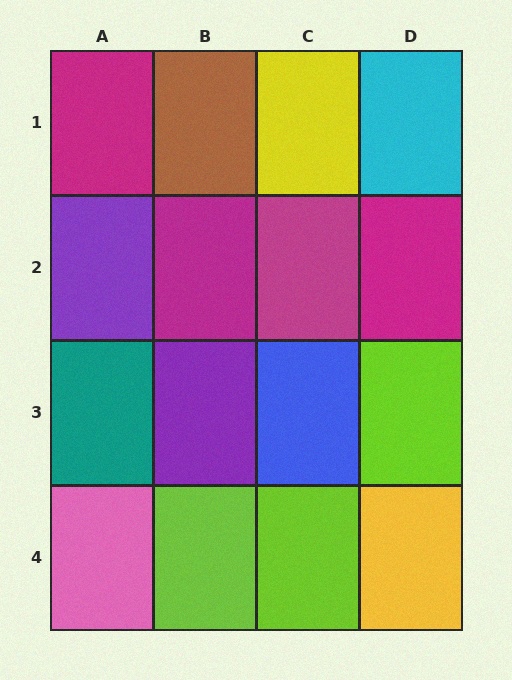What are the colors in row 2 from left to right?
Purple, magenta, magenta, magenta.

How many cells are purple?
2 cells are purple.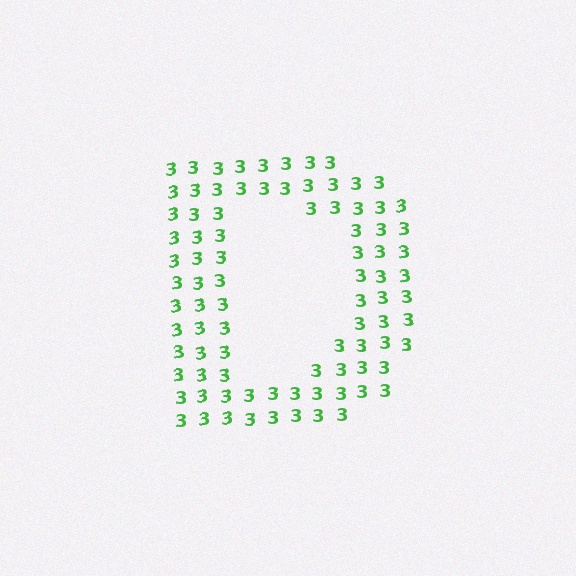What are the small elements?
The small elements are digit 3's.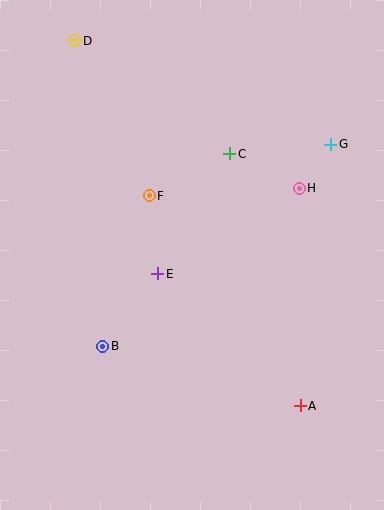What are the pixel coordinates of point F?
Point F is at (149, 196).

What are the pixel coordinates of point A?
Point A is at (300, 406).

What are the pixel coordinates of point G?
Point G is at (331, 144).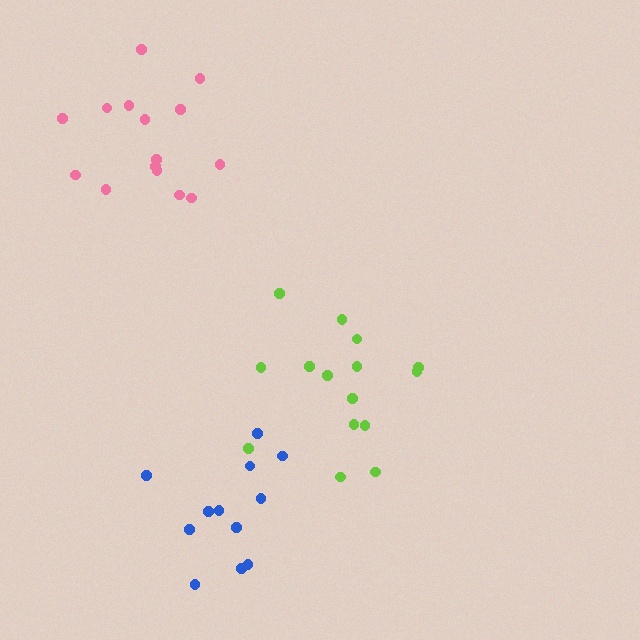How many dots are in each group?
Group 1: 15 dots, Group 2: 15 dots, Group 3: 12 dots (42 total).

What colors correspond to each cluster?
The clusters are colored: lime, pink, blue.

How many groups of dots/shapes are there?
There are 3 groups.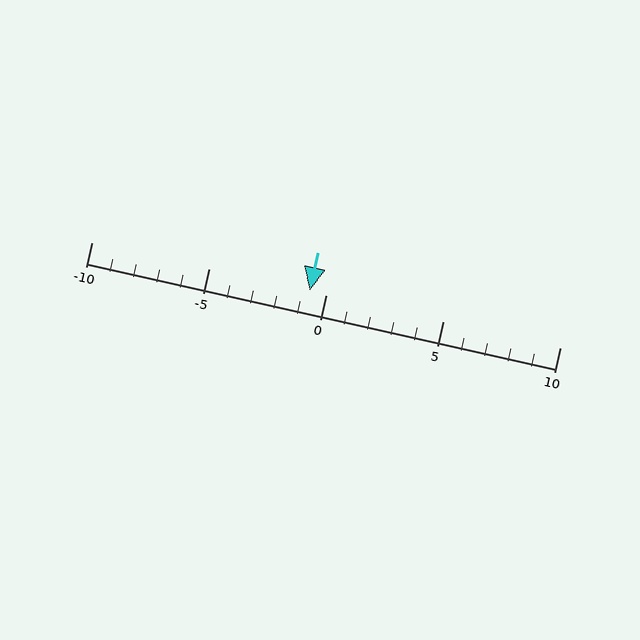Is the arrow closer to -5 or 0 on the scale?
The arrow is closer to 0.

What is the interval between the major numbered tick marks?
The major tick marks are spaced 5 units apart.